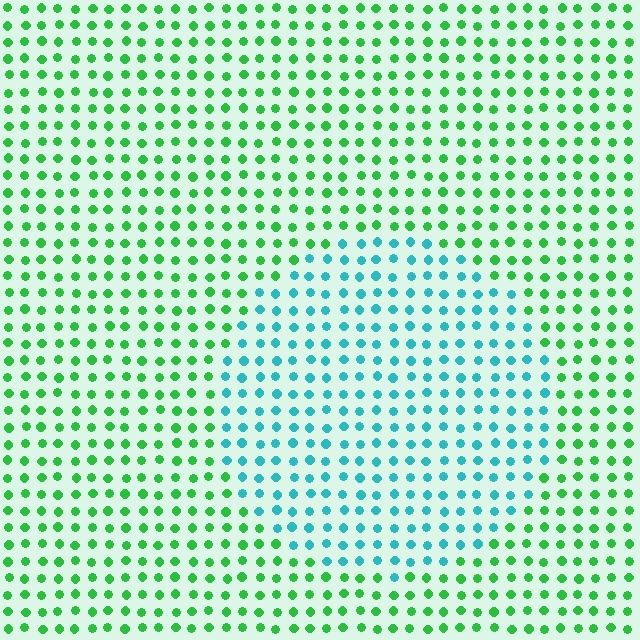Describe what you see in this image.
The image is filled with small green elements in a uniform arrangement. A circle-shaped region is visible where the elements are tinted to a slightly different hue, forming a subtle color boundary.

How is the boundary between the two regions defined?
The boundary is defined purely by a slight shift in hue (about 54 degrees). Spacing, size, and orientation are identical on both sides.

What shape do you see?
I see a circle.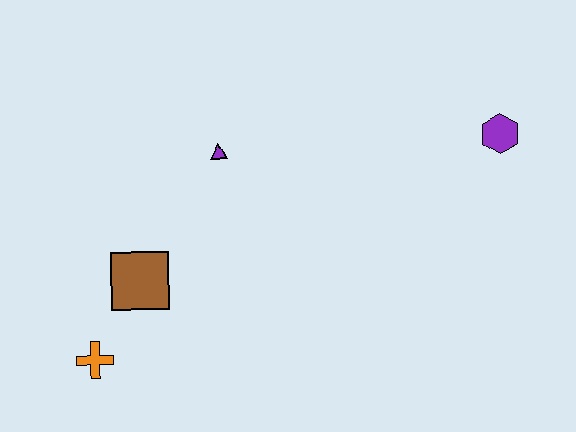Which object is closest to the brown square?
The orange cross is closest to the brown square.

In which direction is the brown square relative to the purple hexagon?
The brown square is to the left of the purple hexagon.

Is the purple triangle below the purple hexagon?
Yes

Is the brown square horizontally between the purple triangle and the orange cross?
Yes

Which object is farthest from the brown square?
The purple hexagon is farthest from the brown square.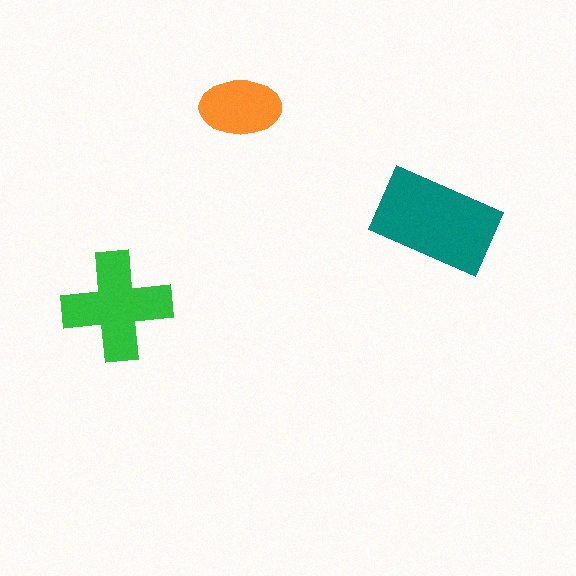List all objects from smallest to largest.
The orange ellipse, the green cross, the teal rectangle.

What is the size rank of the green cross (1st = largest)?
2nd.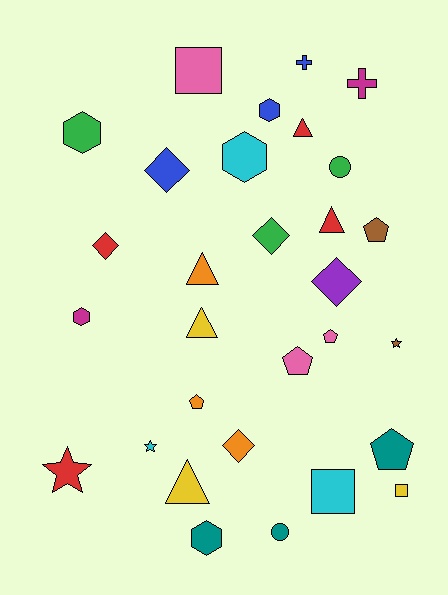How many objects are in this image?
There are 30 objects.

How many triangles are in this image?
There are 5 triangles.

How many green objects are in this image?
There are 3 green objects.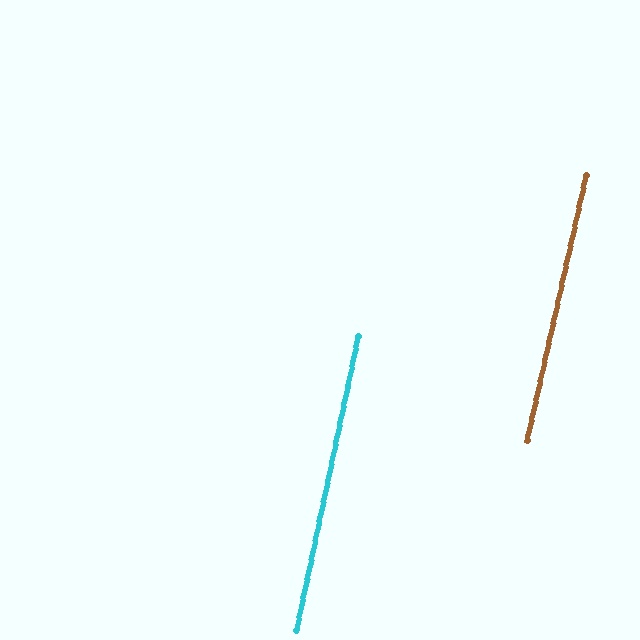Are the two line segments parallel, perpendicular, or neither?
Parallel — their directions differ by only 0.6°.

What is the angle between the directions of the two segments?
Approximately 1 degree.